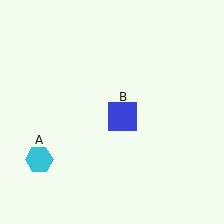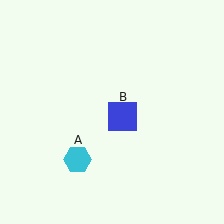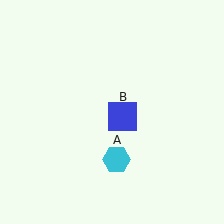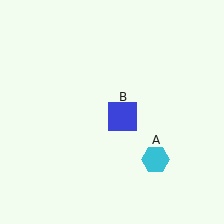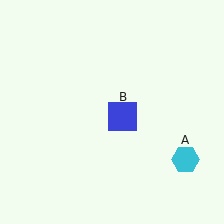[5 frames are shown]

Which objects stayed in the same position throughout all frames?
Blue square (object B) remained stationary.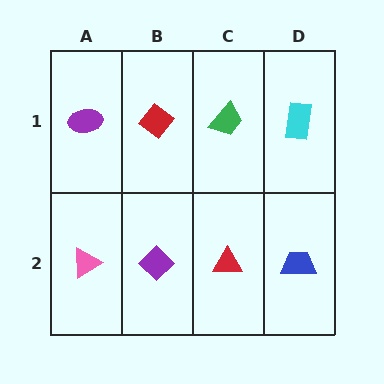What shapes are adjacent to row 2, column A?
A purple ellipse (row 1, column A), a purple diamond (row 2, column B).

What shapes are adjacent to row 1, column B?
A purple diamond (row 2, column B), a purple ellipse (row 1, column A), a green trapezoid (row 1, column C).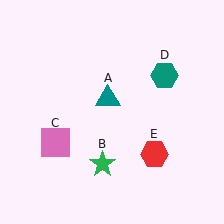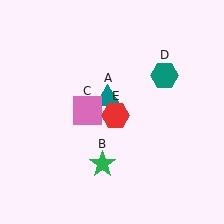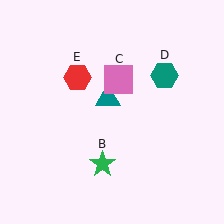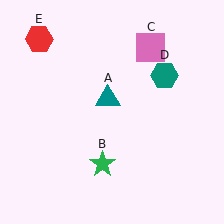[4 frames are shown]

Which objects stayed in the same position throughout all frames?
Teal triangle (object A) and green star (object B) and teal hexagon (object D) remained stationary.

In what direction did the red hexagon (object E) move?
The red hexagon (object E) moved up and to the left.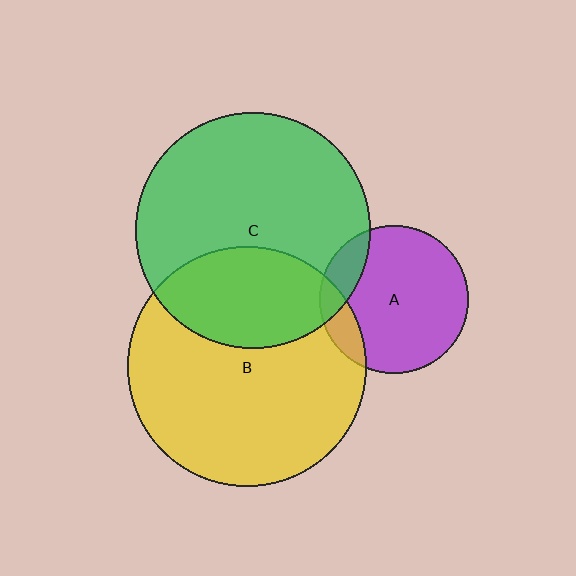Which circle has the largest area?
Circle B (yellow).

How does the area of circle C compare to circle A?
Approximately 2.5 times.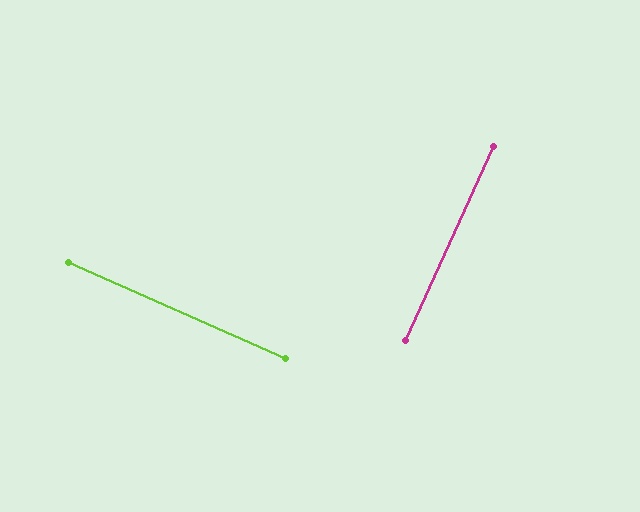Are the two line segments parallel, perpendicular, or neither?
Perpendicular — they meet at approximately 89°.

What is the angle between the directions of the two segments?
Approximately 89 degrees.